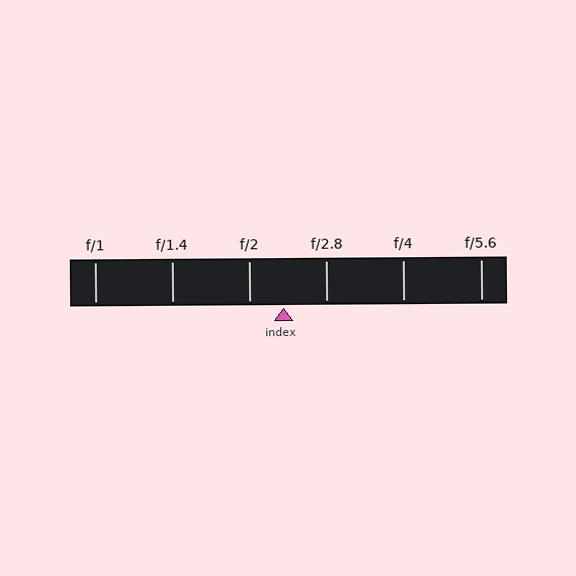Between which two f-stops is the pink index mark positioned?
The index mark is between f/2 and f/2.8.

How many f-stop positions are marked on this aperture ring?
There are 6 f-stop positions marked.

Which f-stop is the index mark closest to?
The index mark is closest to f/2.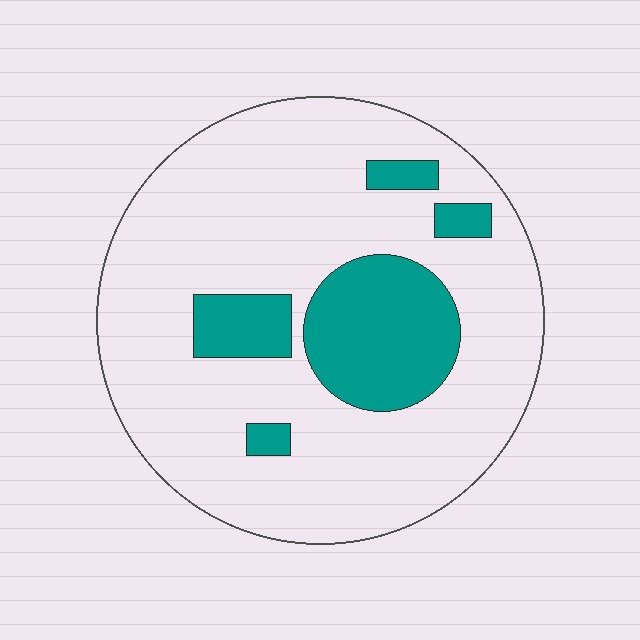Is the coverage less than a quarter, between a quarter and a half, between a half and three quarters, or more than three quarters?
Less than a quarter.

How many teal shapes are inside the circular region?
5.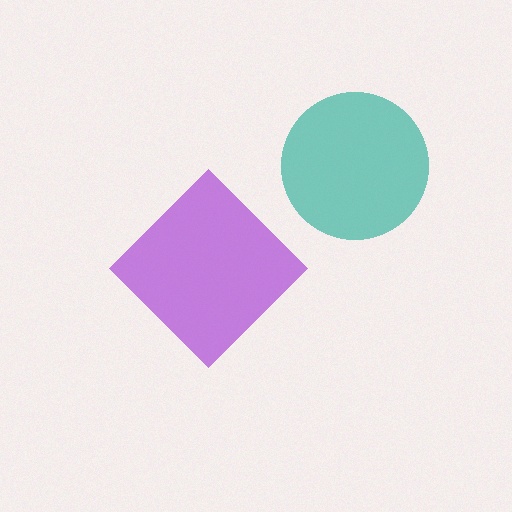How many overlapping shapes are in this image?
There are 2 overlapping shapes in the image.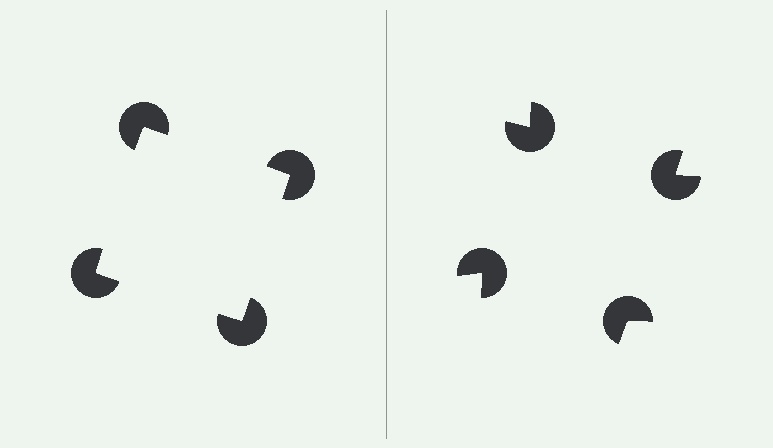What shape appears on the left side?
An illusory square.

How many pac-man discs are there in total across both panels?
8 — 4 on each side.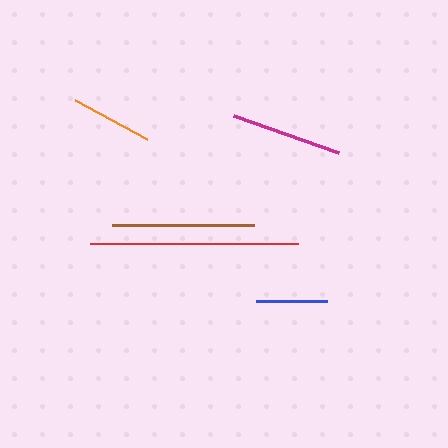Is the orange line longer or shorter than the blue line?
The orange line is longer than the blue line.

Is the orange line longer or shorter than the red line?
The red line is longer than the orange line.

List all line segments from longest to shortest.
From longest to shortest: red, brown, magenta, orange, blue.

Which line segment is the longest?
The red line is the longest at approximately 207 pixels.